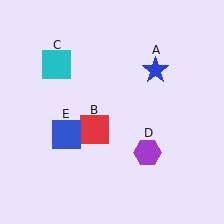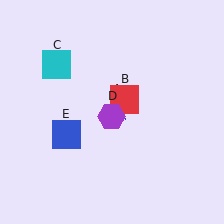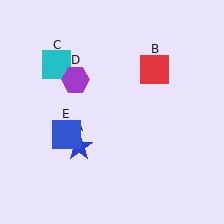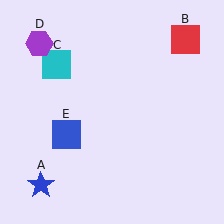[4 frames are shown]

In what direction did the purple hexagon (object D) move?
The purple hexagon (object D) moved up and to the left.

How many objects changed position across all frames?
3 objects changed position: blue star (object A), red square (object B), purple hexagon (object D).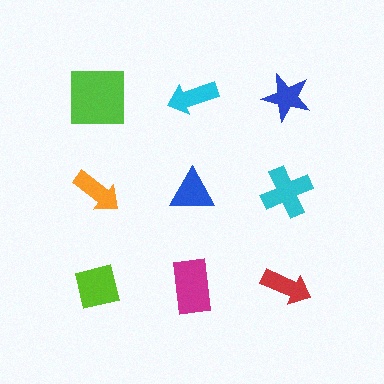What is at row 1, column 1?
A lime square.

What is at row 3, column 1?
A lime square.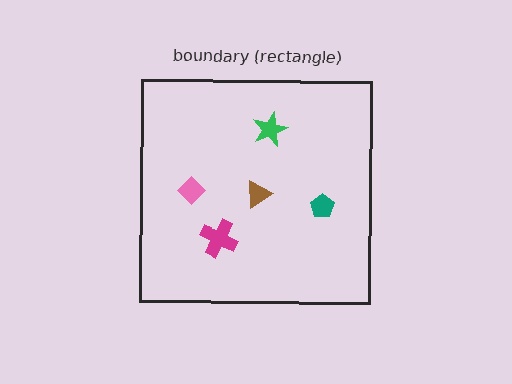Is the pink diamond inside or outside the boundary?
Inside.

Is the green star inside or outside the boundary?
Inside.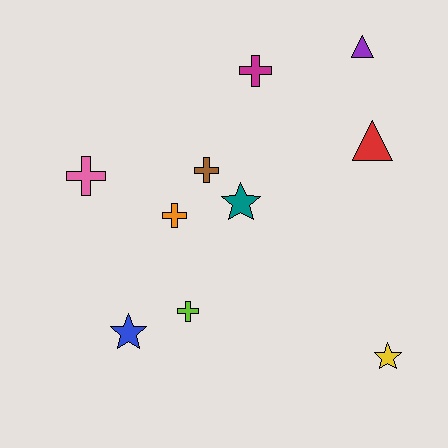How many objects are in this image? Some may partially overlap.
There are 10 objects.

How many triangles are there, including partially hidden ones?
There are 2 triangles.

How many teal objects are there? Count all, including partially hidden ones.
There is 1 teal object.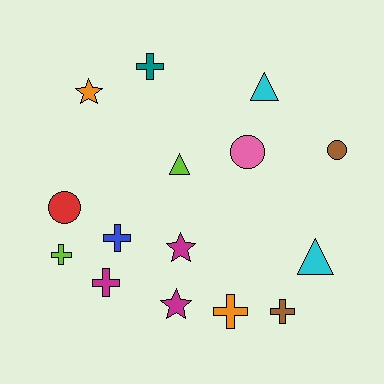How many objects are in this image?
There are 15 objects.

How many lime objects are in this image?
There are 2 lime objects.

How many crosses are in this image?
There are 6 crosses.